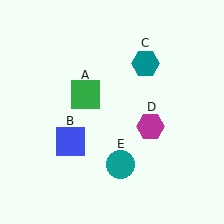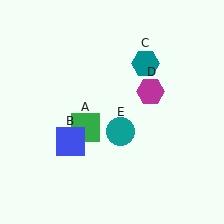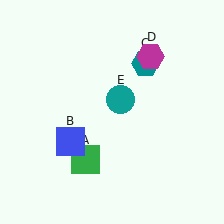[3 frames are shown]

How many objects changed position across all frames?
3 objects changed position: green square (object A), magenta hexagon (object D), teal circle (object E).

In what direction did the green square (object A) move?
The green square (object A) moved down.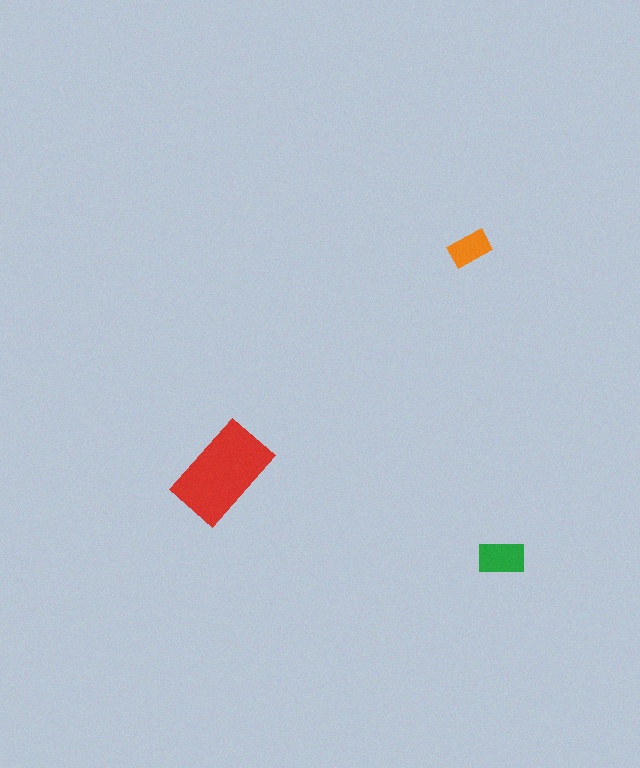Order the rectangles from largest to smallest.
the red one, the green one, the orange one.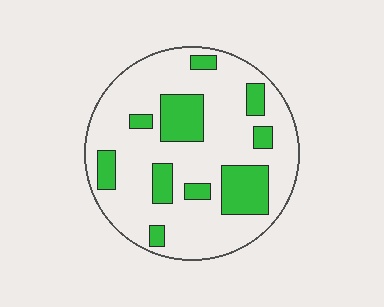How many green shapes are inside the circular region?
10.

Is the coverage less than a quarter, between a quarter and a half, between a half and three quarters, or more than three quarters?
Less than a quarter.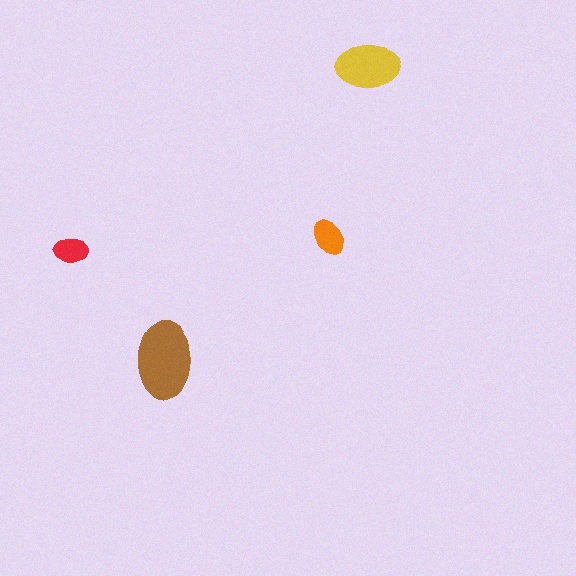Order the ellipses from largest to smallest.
the brown one, the yellow one, the orange one, the red one.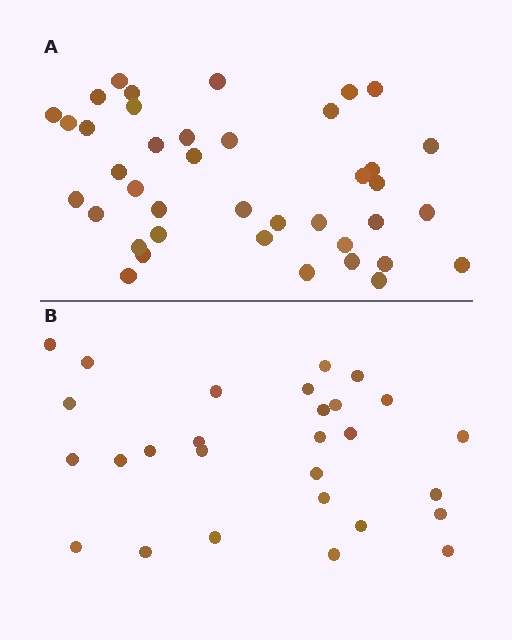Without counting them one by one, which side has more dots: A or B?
Region A (the top region) has more dots.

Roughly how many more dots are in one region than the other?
Region A has roughly 12 or so more dots than region B.